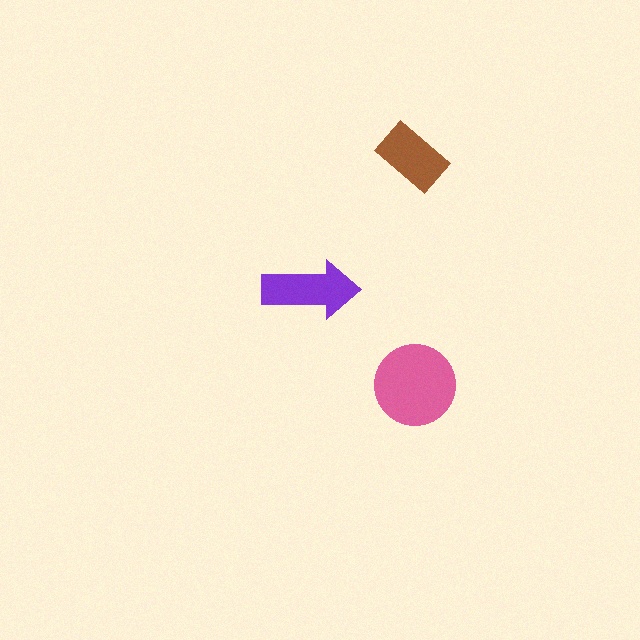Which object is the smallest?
The brown rectangle.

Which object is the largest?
The pink circle.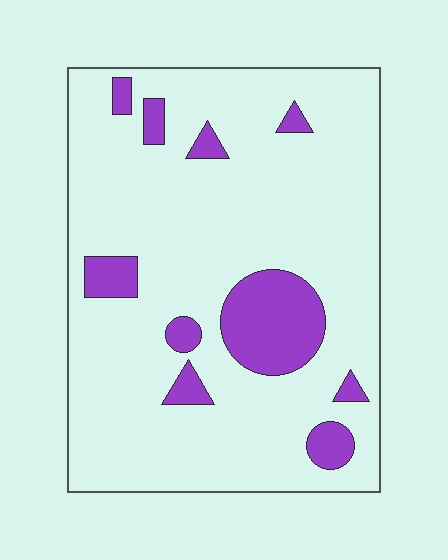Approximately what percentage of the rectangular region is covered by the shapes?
Approximately 15%.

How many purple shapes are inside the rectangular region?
10.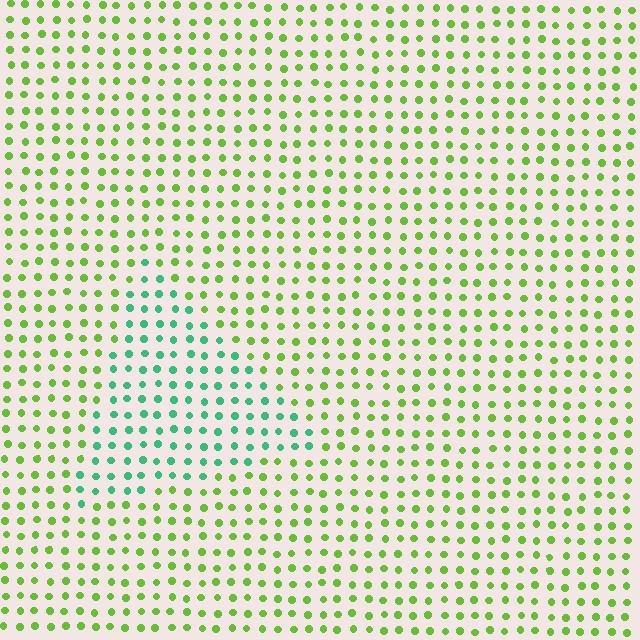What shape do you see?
I see a triangle.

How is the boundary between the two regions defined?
The boundary is defined purely by a slight shift in hue (about 51 degrees). Spacing, size, and orientation are identical on both sides.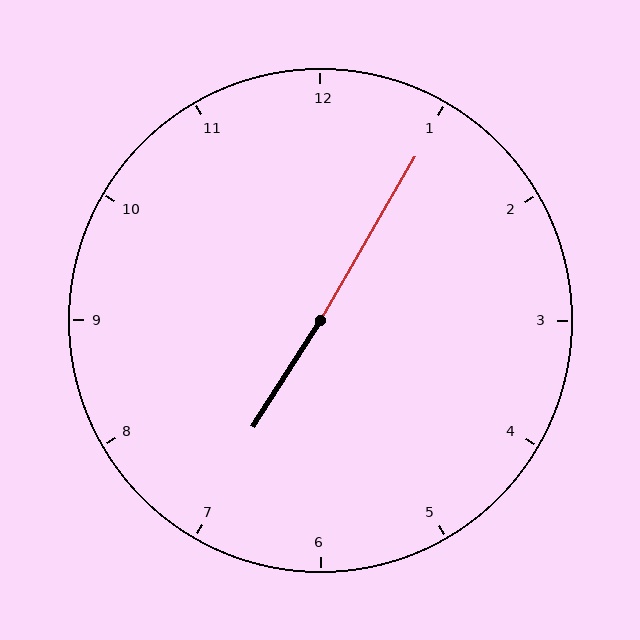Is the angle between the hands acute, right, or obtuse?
It is obtuse.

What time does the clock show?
7:05.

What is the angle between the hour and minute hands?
Approximately 178 degrees.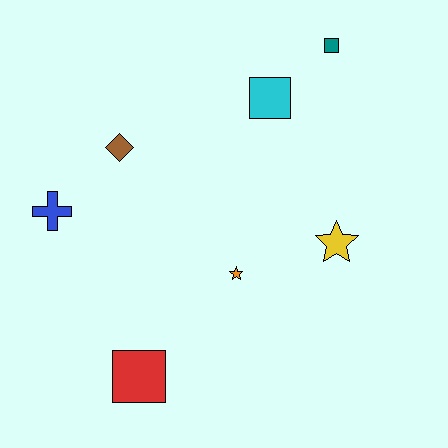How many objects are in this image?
There are 7 objects.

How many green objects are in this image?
There are no green objects.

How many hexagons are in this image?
There are no hexagons.